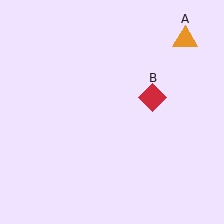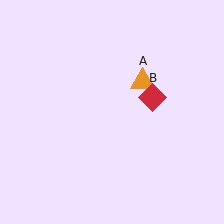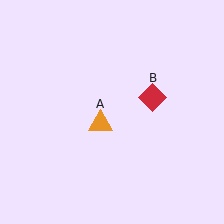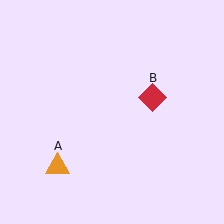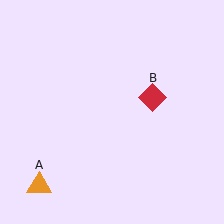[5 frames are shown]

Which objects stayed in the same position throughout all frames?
Red diamond (object B) remained stationary.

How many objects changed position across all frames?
1 object changed position: orange triangle (object A).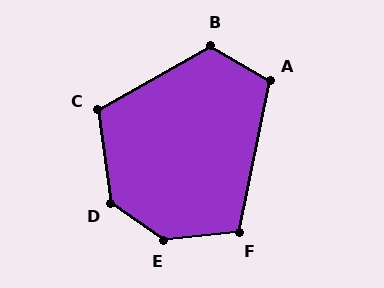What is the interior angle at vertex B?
Approximately 120 degrees (obtuse).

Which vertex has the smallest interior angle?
F, at approximately 107 degrees.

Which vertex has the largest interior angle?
E, at approximately 139 degrees.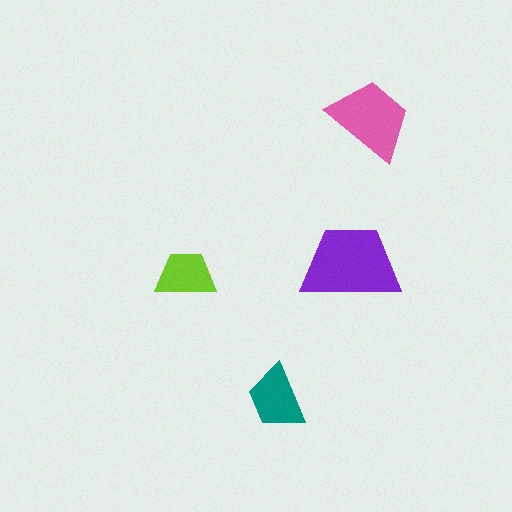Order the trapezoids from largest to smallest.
the purple one, the pink one, the teal one, the lime one.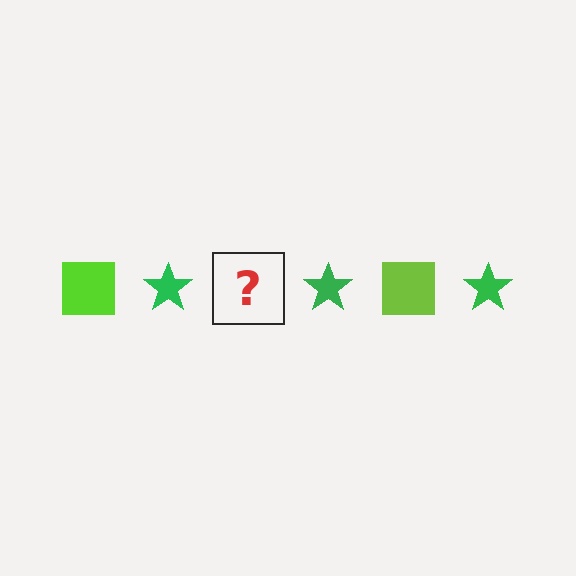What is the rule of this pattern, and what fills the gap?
The rule is that the pattern alternates between lime square and green star. The gap should be filled with a lime square.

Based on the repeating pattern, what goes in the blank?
The blank should be a lime square.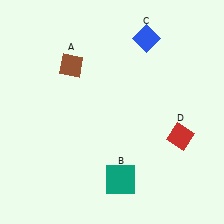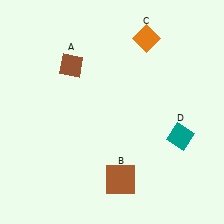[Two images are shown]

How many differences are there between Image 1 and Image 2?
There are 3 differences between the two images.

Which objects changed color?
B changed from teal to brown. C changed from blue to orange. D changed from red to teal.